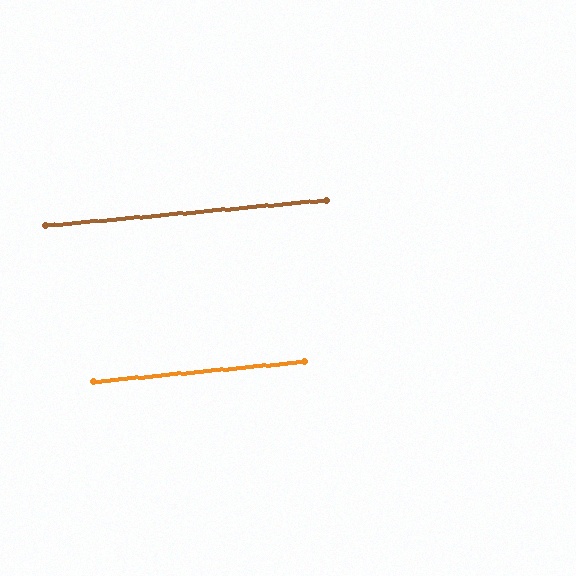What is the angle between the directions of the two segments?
Approximately 0 degrees.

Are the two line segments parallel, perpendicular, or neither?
Parallel — their directions differ by only 0.2°.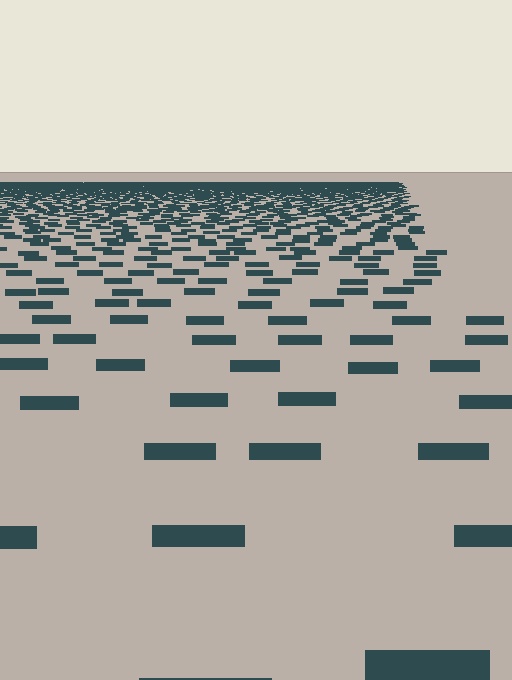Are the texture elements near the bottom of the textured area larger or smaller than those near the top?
Larger. Near the bottom, elements are closer to the viewer and appear at a bigger on-screen size.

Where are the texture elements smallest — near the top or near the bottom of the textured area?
Near the top.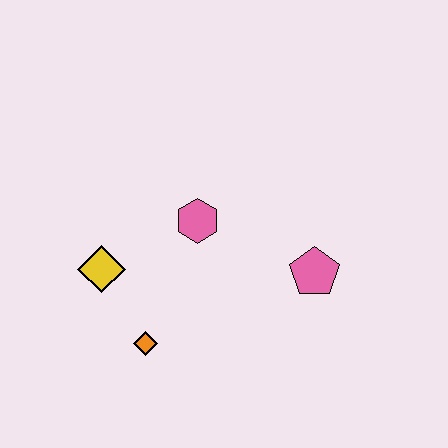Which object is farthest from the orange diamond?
The pink pentagon is farthest from the orange diamond.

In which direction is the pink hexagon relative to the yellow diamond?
The pink hexagon is to the right of the yellow diamond.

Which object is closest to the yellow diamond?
The orange diamond is closest to the yellow diamond.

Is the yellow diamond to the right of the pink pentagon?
No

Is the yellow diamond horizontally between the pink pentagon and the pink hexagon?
No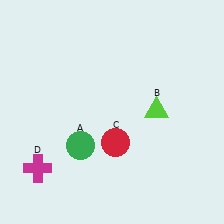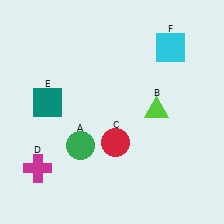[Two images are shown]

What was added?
A teal square (E), a cyan square (F) were added in Image 2.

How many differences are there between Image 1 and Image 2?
There are 2 differences between the two images.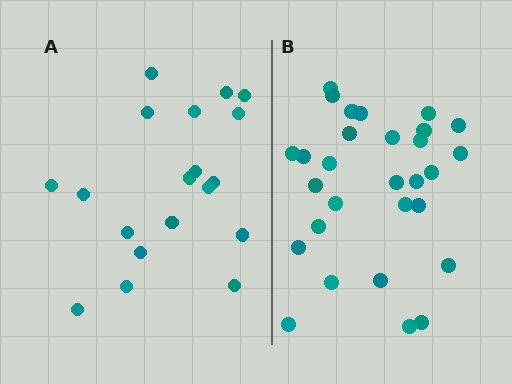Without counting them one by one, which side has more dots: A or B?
Region B (the right region) has more dots.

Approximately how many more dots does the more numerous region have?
Region B has roughly 10 or so more dots than region A.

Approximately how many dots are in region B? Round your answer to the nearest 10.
About 30 dots. (The exact count is 29, which rounds to 30.)